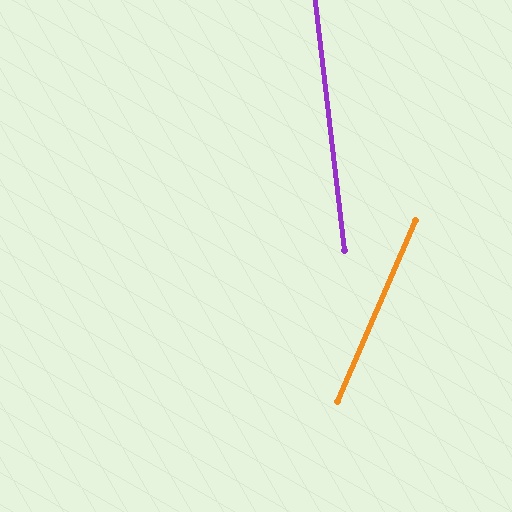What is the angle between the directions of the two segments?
Approximately 30 degrees.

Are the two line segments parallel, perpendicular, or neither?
Neither parallel nor perpendicular — they differ by about 30°.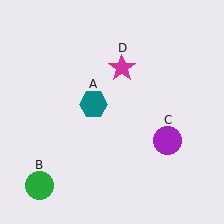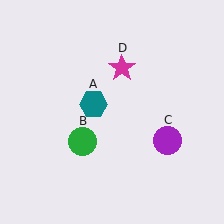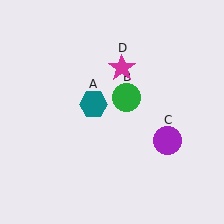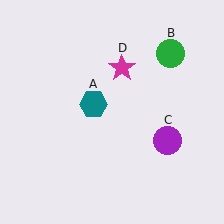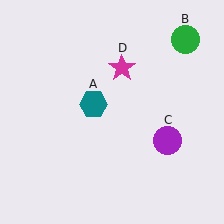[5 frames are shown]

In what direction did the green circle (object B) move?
The green circle (object B) moved up and to the right.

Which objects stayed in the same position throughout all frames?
Teal hexagon (object A) and purple circle (object C) and magenta star (object D) remained stationary.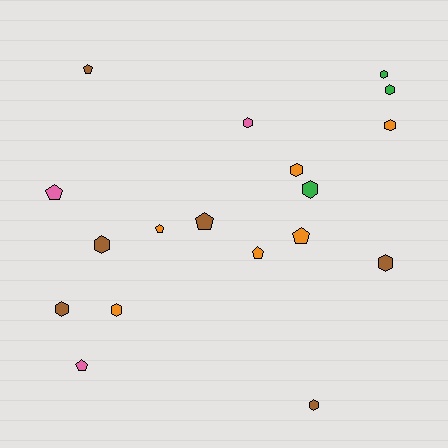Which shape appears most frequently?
Hexagon, with 11 objects.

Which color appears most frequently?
Orange, with 6 objects.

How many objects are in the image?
There are 18 objects.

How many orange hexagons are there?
There are 3 orange hexagons.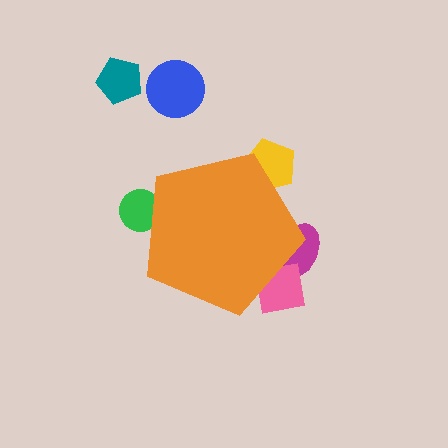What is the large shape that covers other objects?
An orange pentagon.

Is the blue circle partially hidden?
No, the blue circle is fully visible.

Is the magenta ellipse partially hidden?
Yes, the magenta ellipse is partially hidden behind the orange pentagon.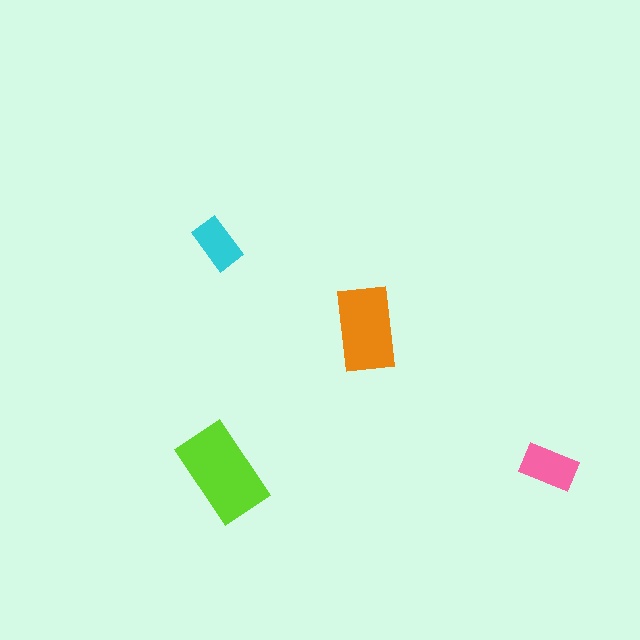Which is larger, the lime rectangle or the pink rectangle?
The lime one.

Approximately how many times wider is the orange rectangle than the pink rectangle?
About 1.5 times wider.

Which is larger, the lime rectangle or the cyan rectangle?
The lime one.